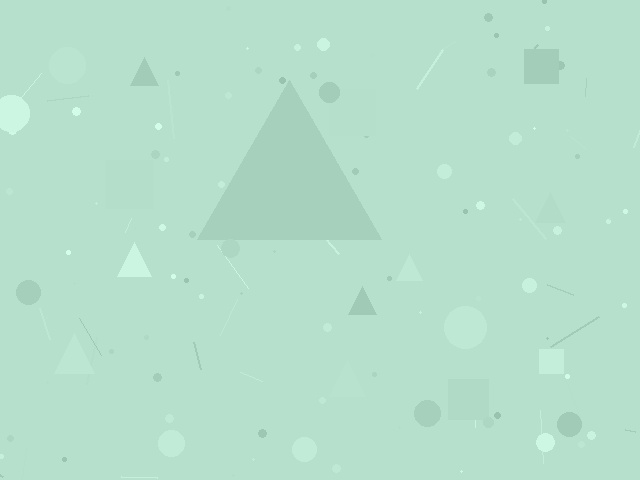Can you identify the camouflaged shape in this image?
The camouflaged shape is a triangle.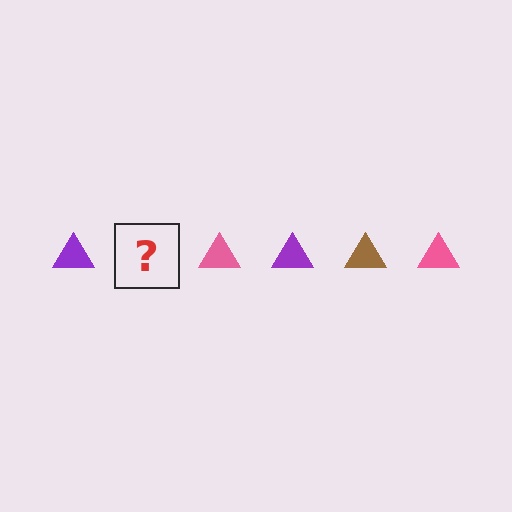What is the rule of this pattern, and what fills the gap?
The rule is that the pattern cycles through purple, brown, pink triangles. The gap should be filled with a brown triangle.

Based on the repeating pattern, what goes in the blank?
The blank should be a brown triangle.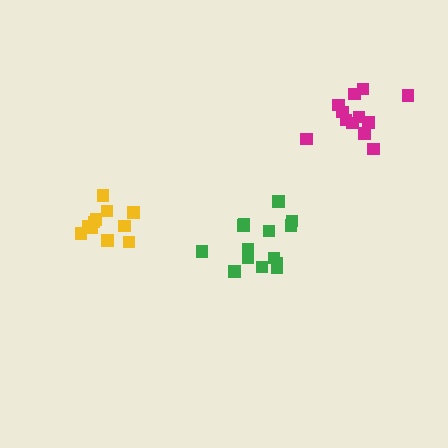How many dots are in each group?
Group 1: 14 dots, Group 2: 11 dots, Group 3: 12 dots (37 total).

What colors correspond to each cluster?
The clusters are colored: green, yellow, magenta.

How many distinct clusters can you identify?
There are 3 distinct clusters.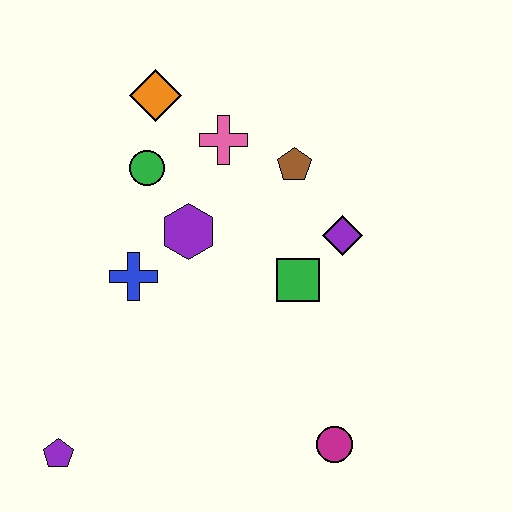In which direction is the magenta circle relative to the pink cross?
The magenta circle is below the pink cross.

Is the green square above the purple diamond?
No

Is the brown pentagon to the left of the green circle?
No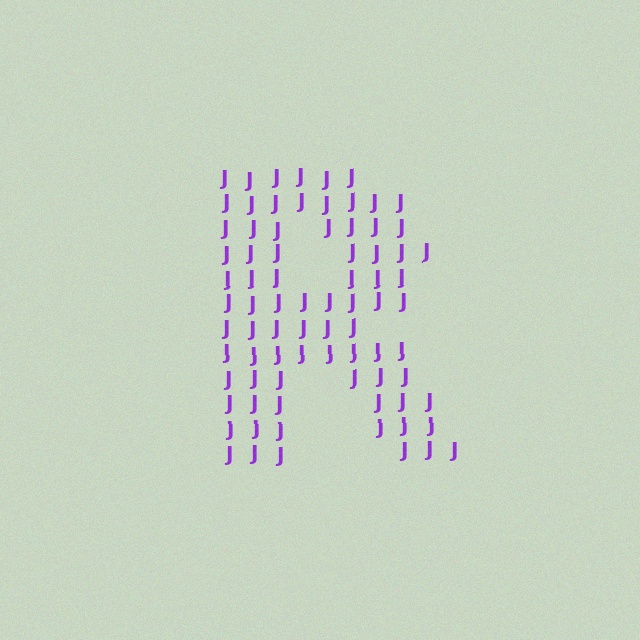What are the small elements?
The small elements are letter J's.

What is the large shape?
The large shape is the letter R.